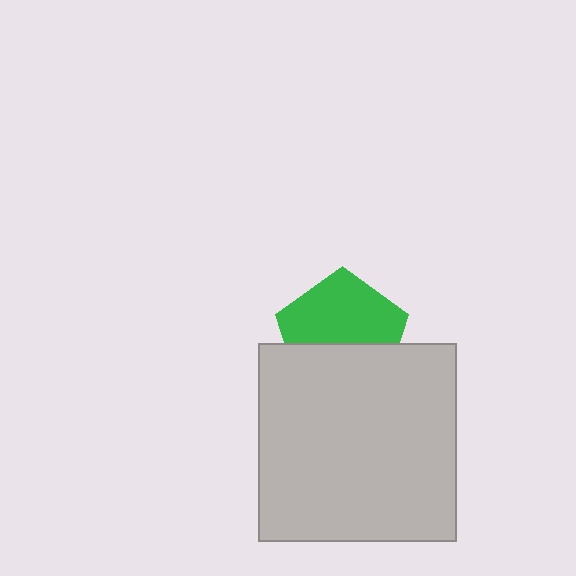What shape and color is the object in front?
The object in front is a light gray square.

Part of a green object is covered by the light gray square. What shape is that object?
It is a pentagon.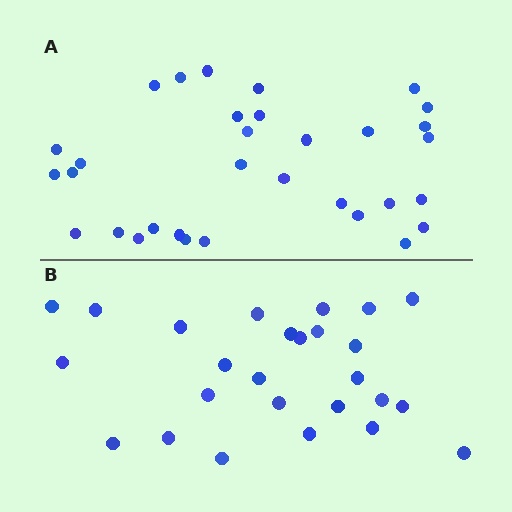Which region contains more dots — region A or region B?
Region A (the top region) has more dots.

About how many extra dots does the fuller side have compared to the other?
Region A has about 6 more dots than region B.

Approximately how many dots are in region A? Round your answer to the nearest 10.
About 30 dots. (The exact count is 32, which rounds to 30.)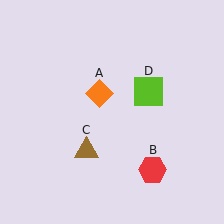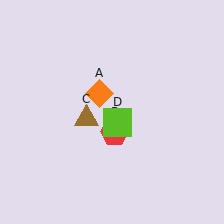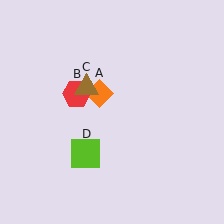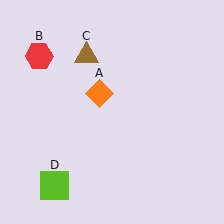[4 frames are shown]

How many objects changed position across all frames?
3 objects changed position: red hexagon (object B), brown triangle (object C), lime square (object D).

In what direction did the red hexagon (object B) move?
The red hexagon (object B) moved up and to the left.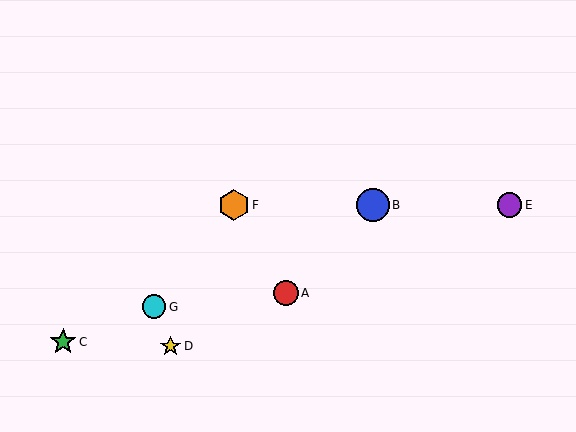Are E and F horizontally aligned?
Yes, both are at y≈205.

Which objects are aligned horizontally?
Objects B, E, F are aligned horizontally.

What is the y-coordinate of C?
Object C is at y≈342.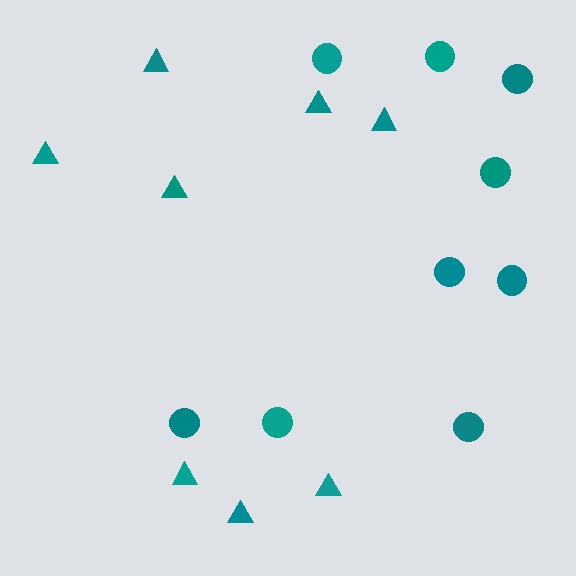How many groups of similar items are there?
There are 2 groups: one group of triangles (8) and one group of circles (9).